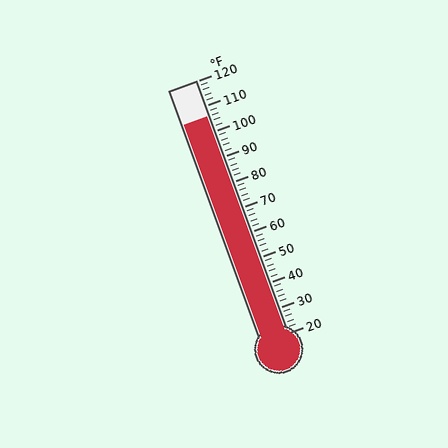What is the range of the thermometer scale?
The thermometer scale ranges from 20°F to 120°F.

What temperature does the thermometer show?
The thermometer shows approximately 106°F.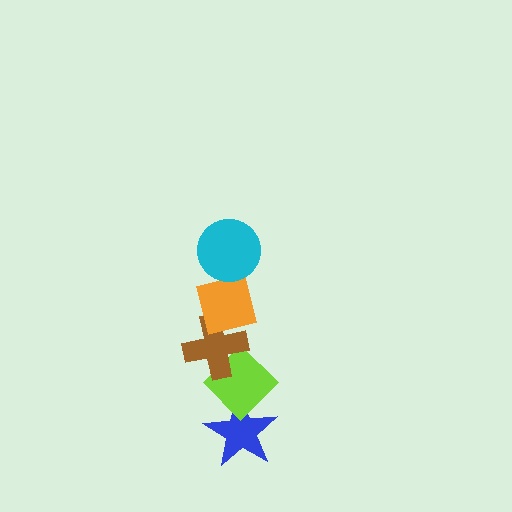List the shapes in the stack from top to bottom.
From top to bottom: the cyan circle, the orange square, the brown cross, the lime diamond, the blue star.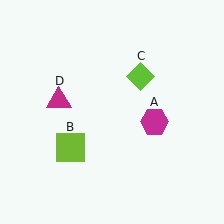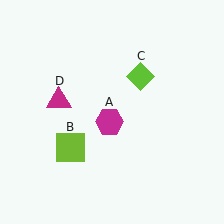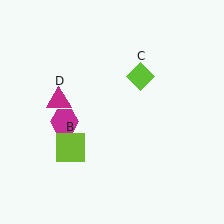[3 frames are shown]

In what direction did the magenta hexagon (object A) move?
The magenta hexagon (object A) moved left.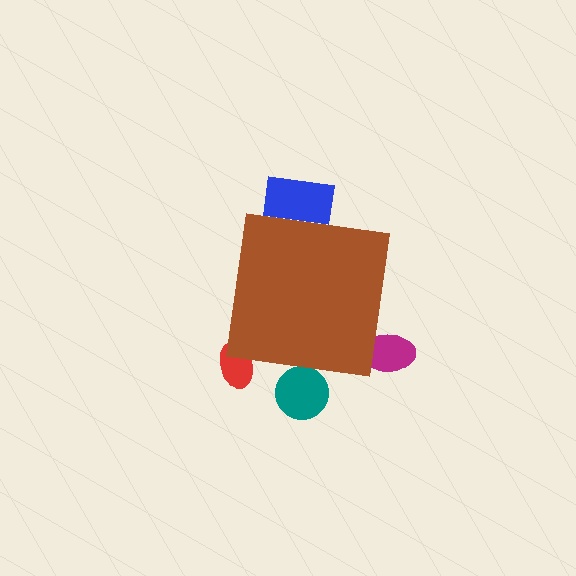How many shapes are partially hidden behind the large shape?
4 shapes are partially hidden.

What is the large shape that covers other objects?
A brown square.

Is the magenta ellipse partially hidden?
Yes, the magenta ellipse is partially hidden behind the brown square.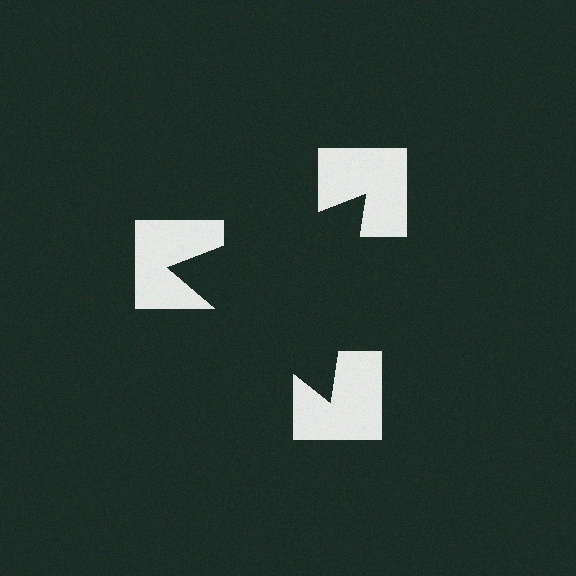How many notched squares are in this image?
There are 3 — one at each vertex of the illusory triangle.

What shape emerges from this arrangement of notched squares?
An illusory triangle — its edges are inferred from the aligned wedge cuts in the notched squares, not physically drawn.